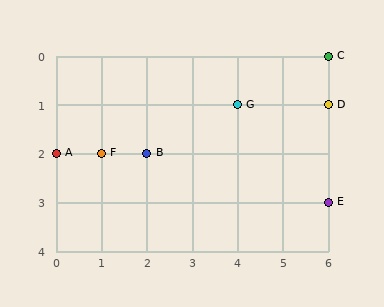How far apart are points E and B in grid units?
Points E and B are 4 columns and 1 row apart (about 4.1 grid units diagonally).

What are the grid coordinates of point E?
Point E is at grid coordinates (6, 3).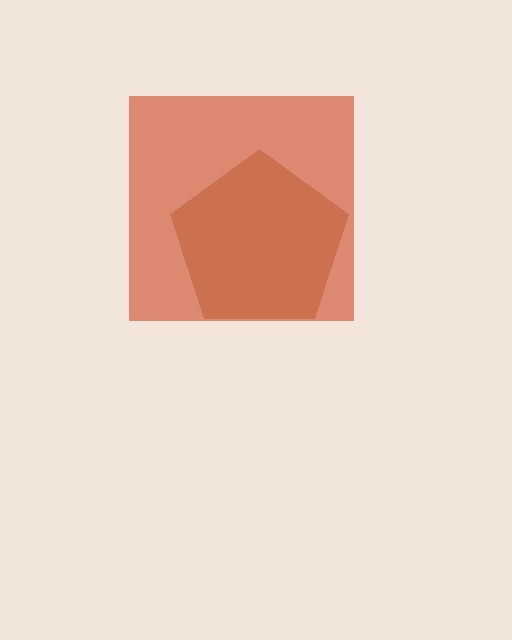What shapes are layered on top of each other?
The layered shapes are: a brown pentagon, a red square.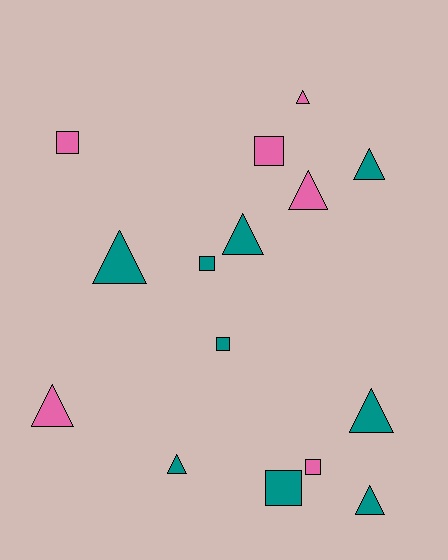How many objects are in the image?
There are 15 objects.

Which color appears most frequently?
Teal, with 9 objects.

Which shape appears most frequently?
Triangle, with 9 objects.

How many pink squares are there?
There are 3 pink squares.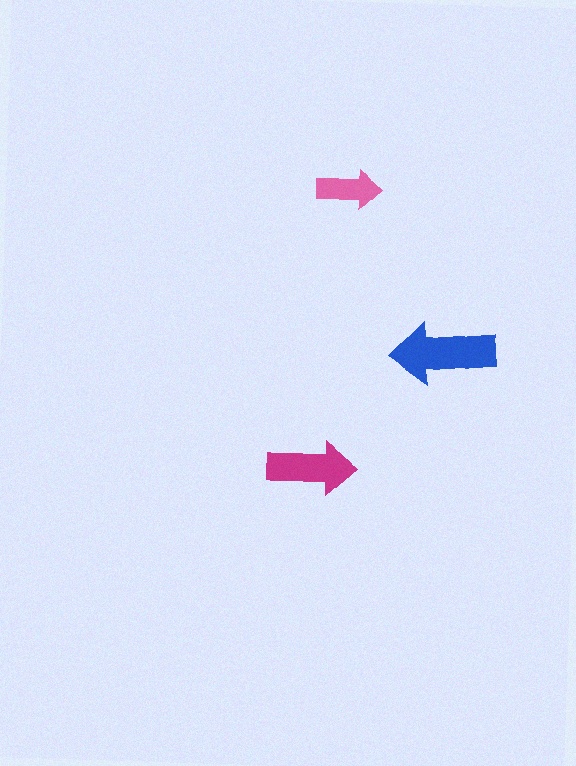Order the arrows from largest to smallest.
the blue one, the magenta one, the pink one.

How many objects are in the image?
There are 3 objects in the image.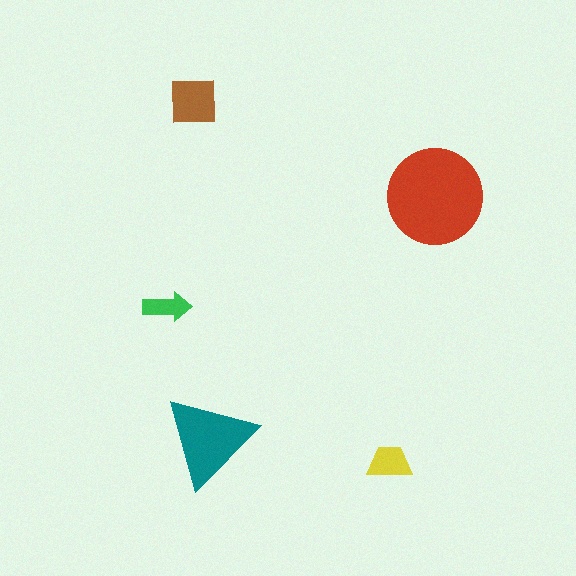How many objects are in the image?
There are 5 objects in the image.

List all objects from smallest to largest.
The green arrow, the yellow trapezoid, the brown square, the teal triangle, the red circle.